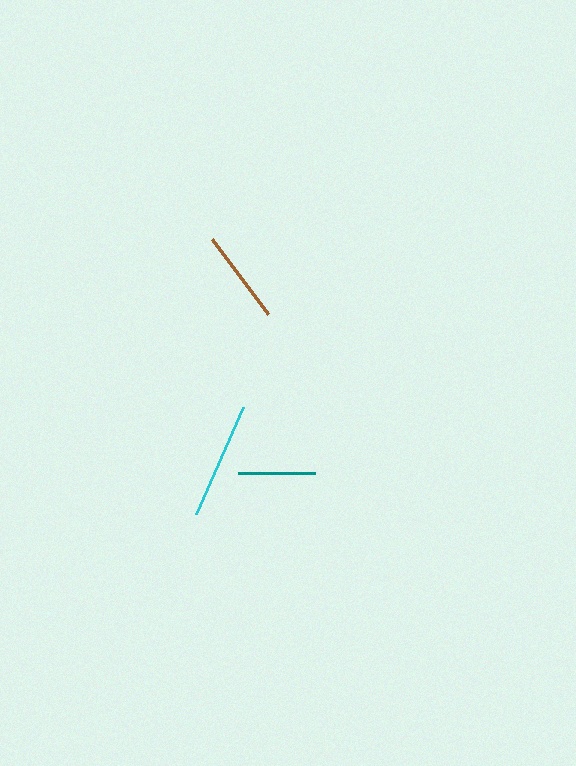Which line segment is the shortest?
The teal line is the shortest at approximately 78 pixels.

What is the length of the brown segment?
The brown segment is approximately 94 pixels long.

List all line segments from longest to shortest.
From longest to shortest: cyan, brown, teal.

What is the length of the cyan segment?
The cyan segment is approximately 117 pixels long.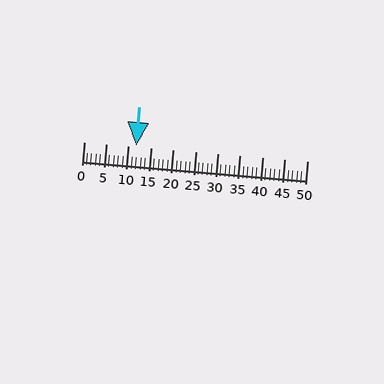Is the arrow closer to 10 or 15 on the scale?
The arrow is closer to 10.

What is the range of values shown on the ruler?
The ruler shows values from 0 to 50.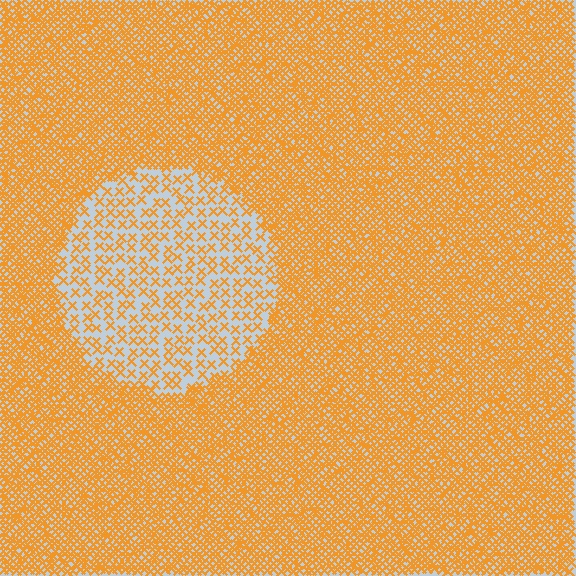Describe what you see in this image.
The image contains small orange elements arranged at two different densities. A circle-shaped region is visible where the elements are less densely packed than the surrounding area.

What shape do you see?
I see a circle.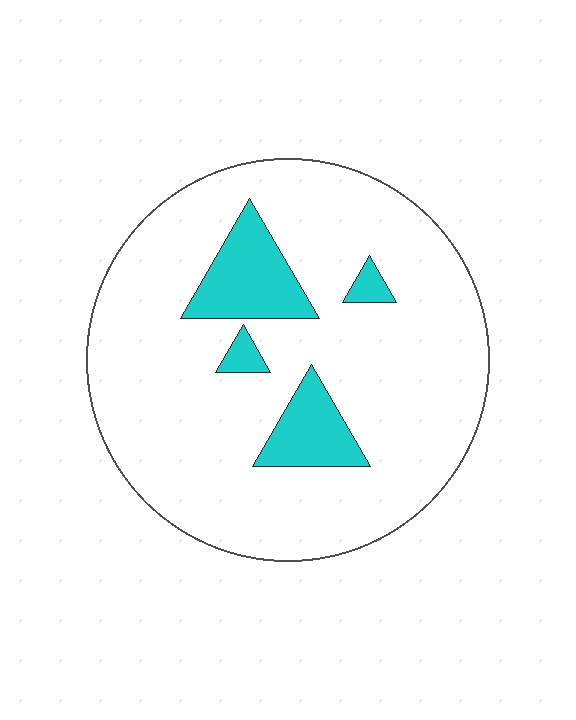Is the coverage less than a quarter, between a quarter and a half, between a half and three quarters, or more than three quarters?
Less than a quarter.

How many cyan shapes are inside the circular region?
4.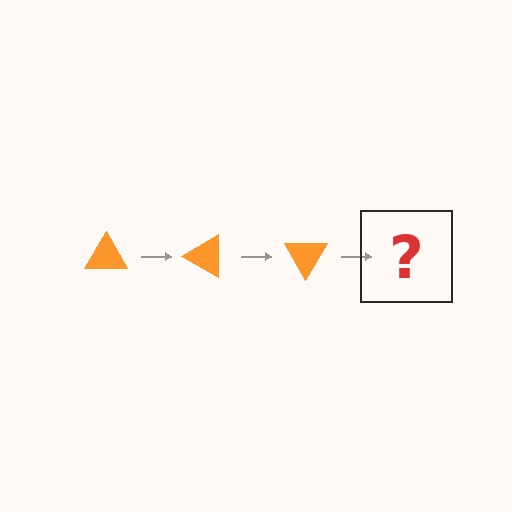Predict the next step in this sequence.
The next step is an orange triangle rotated 90 degrees.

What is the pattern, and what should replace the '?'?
The pattern is that the triangle rotates 30 degrees each step. The '?' should be an orange triangle rotated 90 degrees.